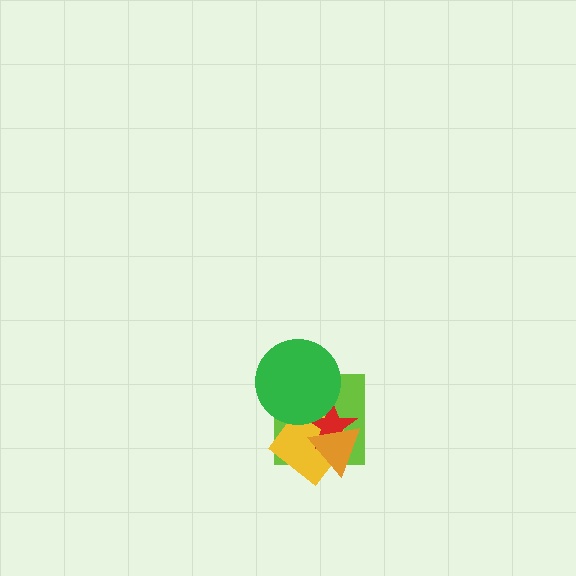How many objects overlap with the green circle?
3 objects overlap with the green circle.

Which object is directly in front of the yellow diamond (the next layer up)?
The red star is directly in front of the yellow diamond.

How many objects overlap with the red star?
4 objects overlap with the red star.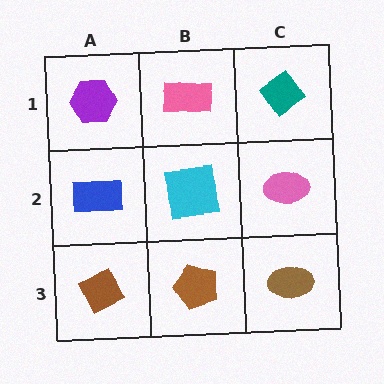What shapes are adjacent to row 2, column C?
A teal diamond (row 1, column C), a brown ellipse (row 3, column C), a cyan square (row 2, column B).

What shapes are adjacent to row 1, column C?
A pink ellipse (row 2, column C), a pink rectangle (row 1, column B).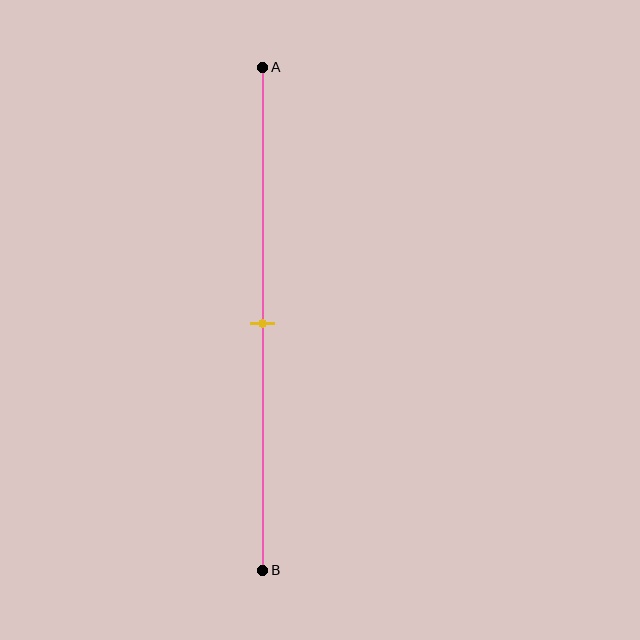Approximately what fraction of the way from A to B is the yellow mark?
The yellow mark is approximately 50% of the way from A to B.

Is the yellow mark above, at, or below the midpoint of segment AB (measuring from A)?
The yellow mark is approximately at the midpoint of segment AB.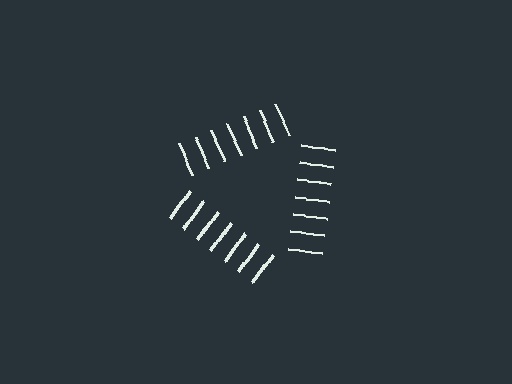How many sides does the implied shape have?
3 sides — the line-ends trace a triangle.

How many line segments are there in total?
21 — 7 along each of the 3 edges.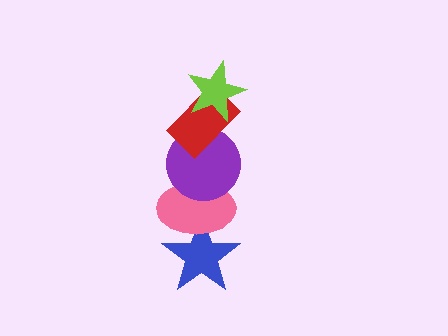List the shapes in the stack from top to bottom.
From top to bottom: the lime star, the red rectangle, the purple circle, the pink ellipse, the blue star.